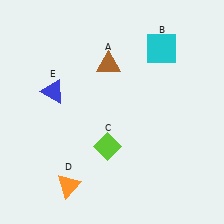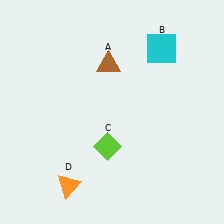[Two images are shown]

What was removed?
The blue triangle (E) was removed in Image 2.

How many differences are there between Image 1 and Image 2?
There is 1 difference between the two images.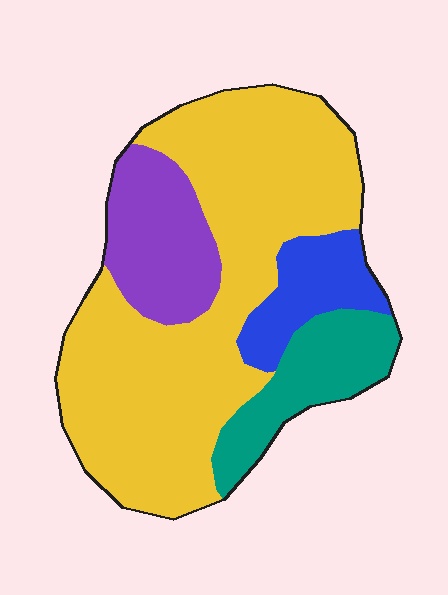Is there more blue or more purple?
Purple.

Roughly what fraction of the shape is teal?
Teal covers 14% of the shape.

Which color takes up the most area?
Yellow, at roughly 60%.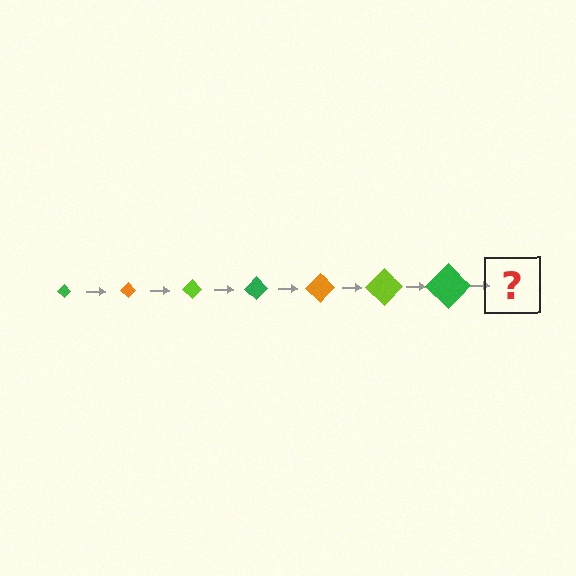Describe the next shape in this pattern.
It should be an orange diamond, larger than the previous one.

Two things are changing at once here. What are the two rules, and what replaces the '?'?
The two rules are that the diamond grows larger each step and the color cycles through green, orange, and lime. The '?' should be an orange diamond, larger than the previous one.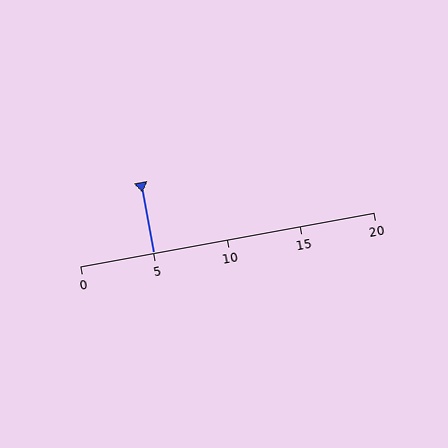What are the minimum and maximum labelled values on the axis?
The axis runs from 0 to 20.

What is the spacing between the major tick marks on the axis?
The major ticks are spaced 5 apart.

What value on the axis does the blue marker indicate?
The marker indicates approximately 5.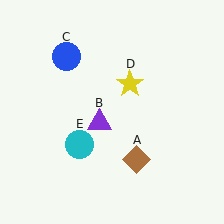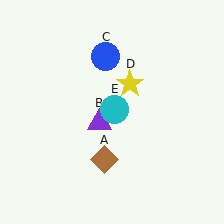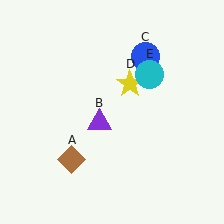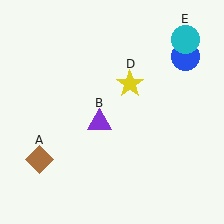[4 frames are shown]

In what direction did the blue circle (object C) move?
The blue circle (object C) moved right.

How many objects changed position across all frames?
3 objects changed position: brown diamond (object A), blue circle (object C), cyan circle (object E).